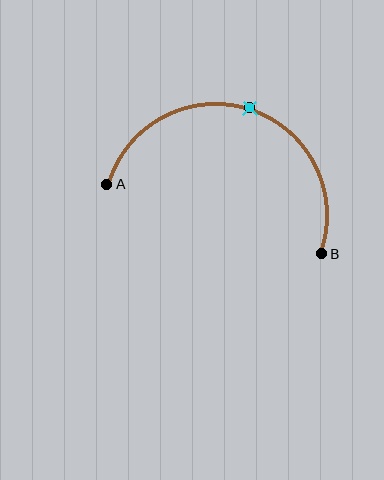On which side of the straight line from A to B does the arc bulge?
The arc bulges above the straight line connecting A and B.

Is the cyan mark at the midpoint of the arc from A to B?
Yes. The cyan mark lies on the arc at equal arc-length from both A and B — it is the arc midpoint.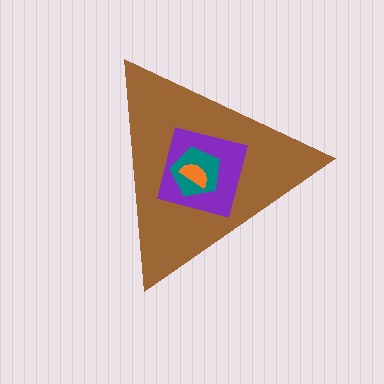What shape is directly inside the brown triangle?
The purple square.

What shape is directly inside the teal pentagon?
The orange semicircle.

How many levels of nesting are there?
4.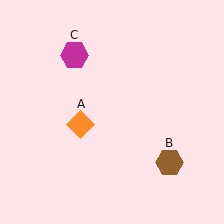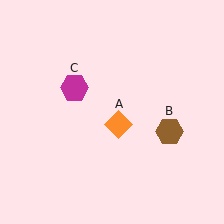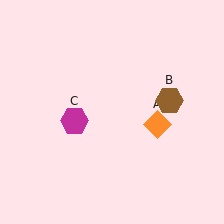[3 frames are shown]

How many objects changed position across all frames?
3 objects changed position: orange diamond (object A), brown hexagon (object B), magenta hexagon (object C).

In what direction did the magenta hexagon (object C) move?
The magenta hexagon (object C) moved down.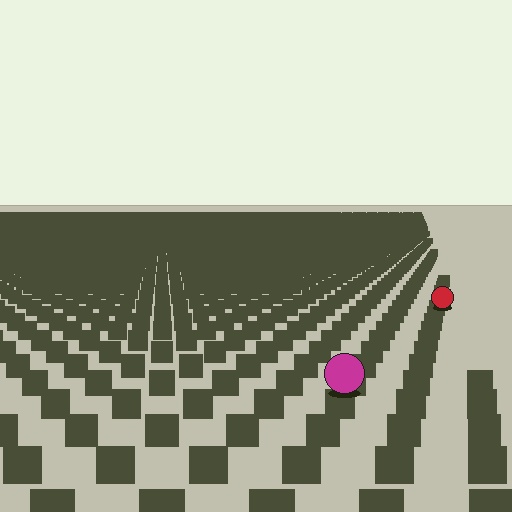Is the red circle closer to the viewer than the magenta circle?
No. The magenta circle is closer — you can tell from the texture gradient: the ground texture is coarser near it.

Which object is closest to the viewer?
The magenta circle is closest. The texture marks near it are larger and more spread out.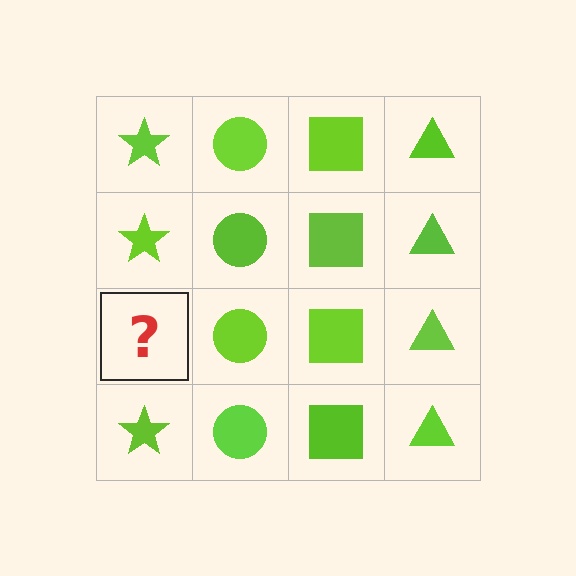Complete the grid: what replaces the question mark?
The question mark should be replaced with a lime star.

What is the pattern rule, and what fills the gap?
The rule is that each column has a consistent shape. The gap should be filled with a lime star.